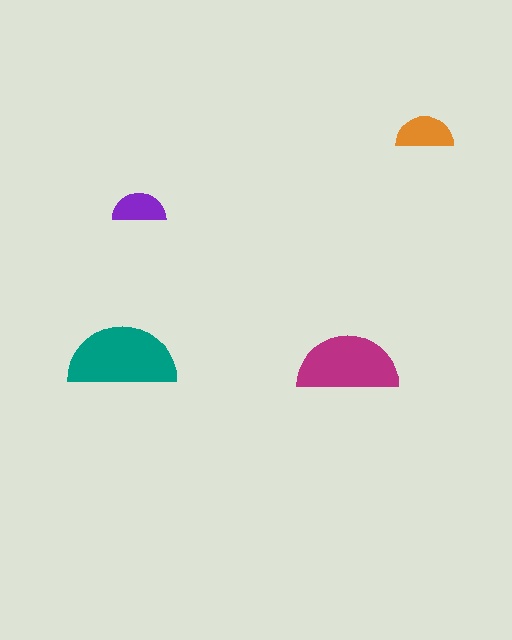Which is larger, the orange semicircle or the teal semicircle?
The teal one.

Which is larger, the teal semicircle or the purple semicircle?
The teal one.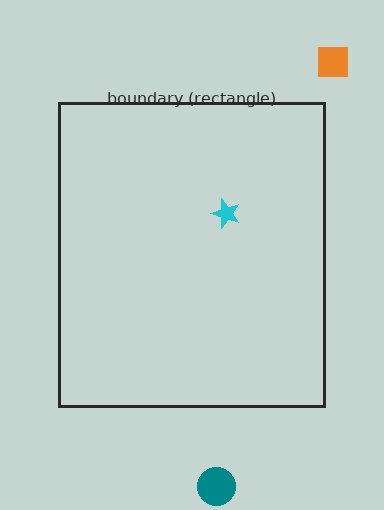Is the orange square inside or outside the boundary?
Outside.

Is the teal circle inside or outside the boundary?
Outside.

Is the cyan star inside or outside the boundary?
Inside.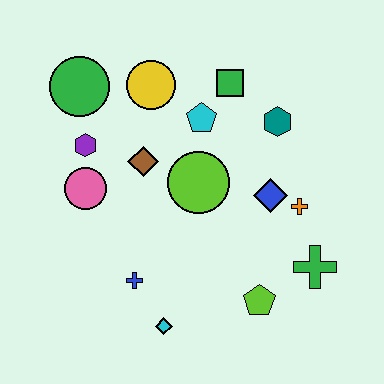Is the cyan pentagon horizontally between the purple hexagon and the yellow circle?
No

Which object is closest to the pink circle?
The purple hexagon is closest to the pink circle.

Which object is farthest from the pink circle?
The green cross is farthest from the pink circle.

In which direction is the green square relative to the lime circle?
The green square is above the lime circle.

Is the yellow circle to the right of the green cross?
No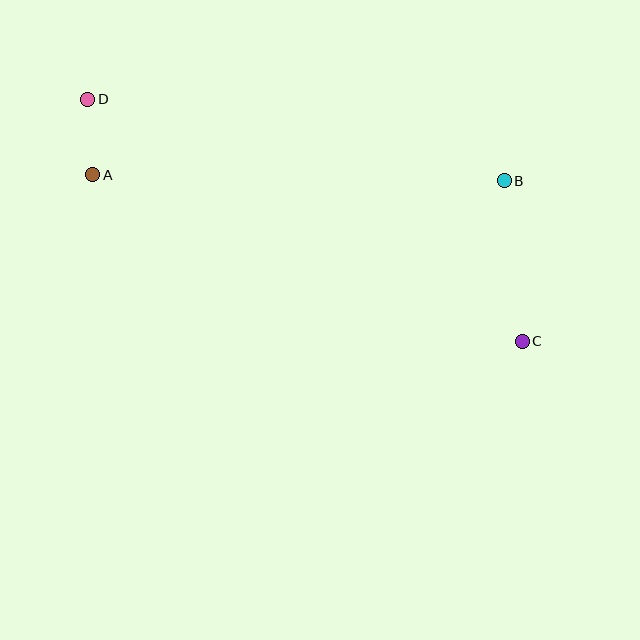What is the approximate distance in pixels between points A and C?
The distance between A and C is approximately 461 pixels.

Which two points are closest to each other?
Points A and D are closest to each other.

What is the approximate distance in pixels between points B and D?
The distance between B and D is approximately 424 pixels.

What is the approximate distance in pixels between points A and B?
The distance between A and B is approximately 412 pixels.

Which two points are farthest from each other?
Points C and D are farthest from each other.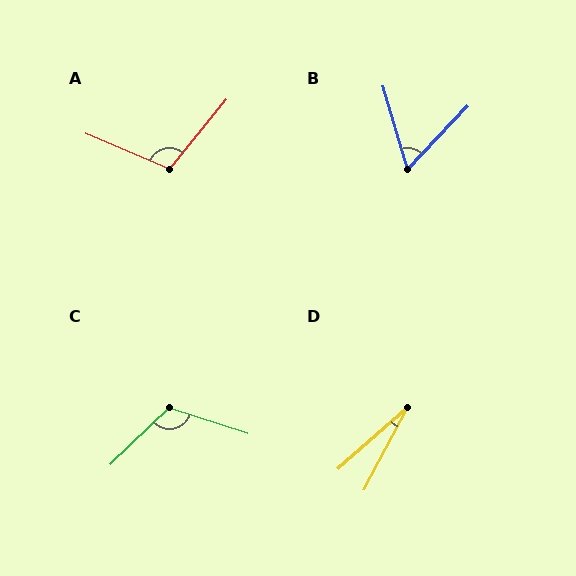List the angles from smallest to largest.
D (21°), B (60°), A (106°), C (118°).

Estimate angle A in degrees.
Approximately 106 degrees.